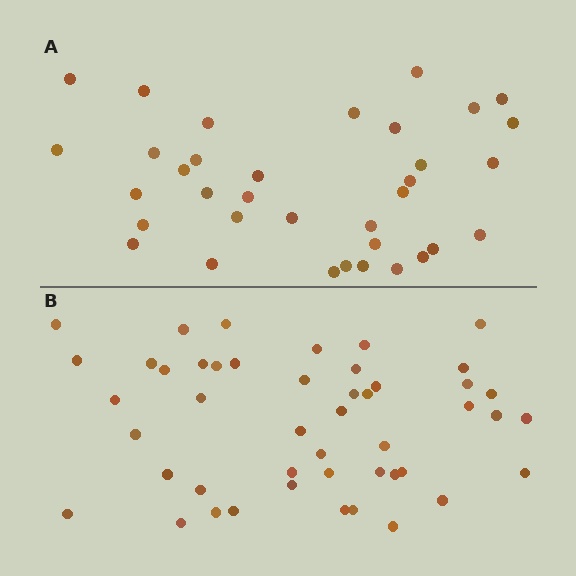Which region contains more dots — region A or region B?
Region B (the bottom region) has more dots.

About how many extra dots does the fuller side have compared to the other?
Region B has roughly 12 or so more dots than region A.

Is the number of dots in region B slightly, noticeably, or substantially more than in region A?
Region B has noticeably more, but not dramatically so. The ratio is roughly 1.3 to 1.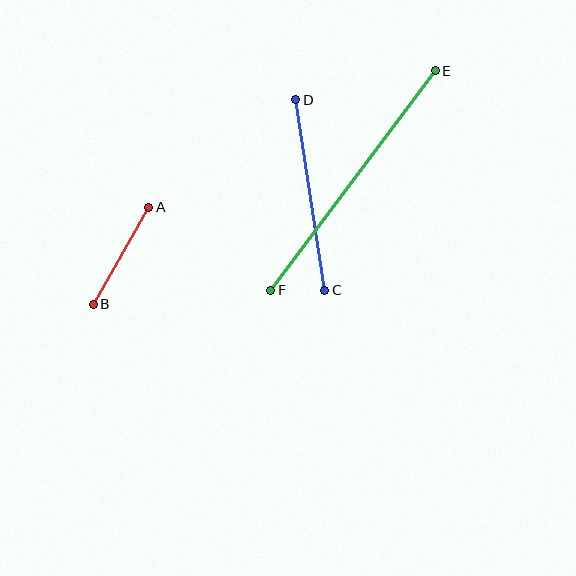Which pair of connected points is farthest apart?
Points E and F are farthest apart.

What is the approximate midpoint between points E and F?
The midpoint is at approximately (353, 180) pixels.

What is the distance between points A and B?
The distance is approximately 112 pixels.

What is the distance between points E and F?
The distance is approximately 275 pixels.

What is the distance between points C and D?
The distance is approximately 193 pixels.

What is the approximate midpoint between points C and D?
The midpoint is at approximately (310, 195) pixels.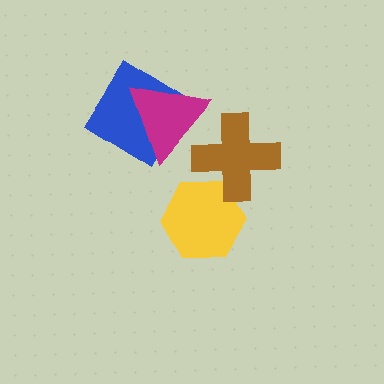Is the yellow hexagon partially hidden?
Yes, it is partially covered by another shape.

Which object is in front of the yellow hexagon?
The brown cross is in front of the yellow hexagon.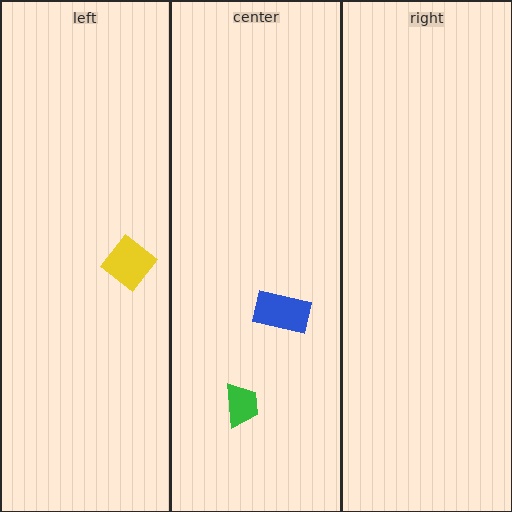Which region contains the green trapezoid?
The center region.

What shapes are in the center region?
The green trapezoid, the blue rectangle.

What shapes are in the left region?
The yellow diamond.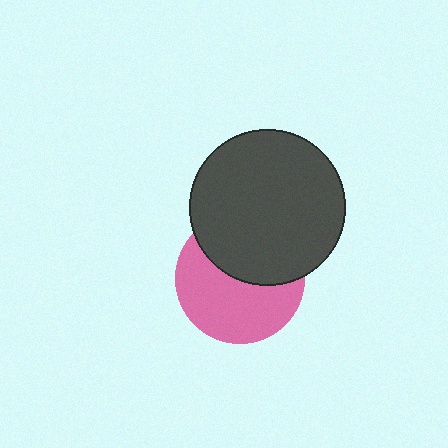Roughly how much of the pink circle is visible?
About half of it is visible (roughly 57%).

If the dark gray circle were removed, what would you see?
You would see the complete pink circle.